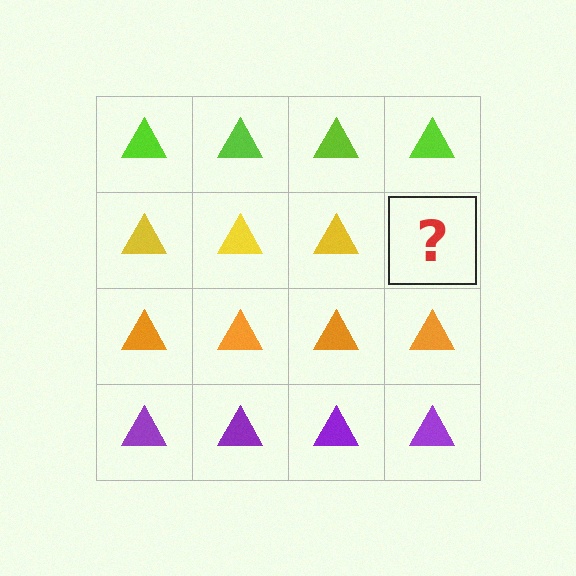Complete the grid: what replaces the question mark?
The question mark should be replaced with a yellow triangle.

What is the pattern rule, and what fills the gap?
The rule is that each row has a consistent color. The gap should be filled with a yellow triangle.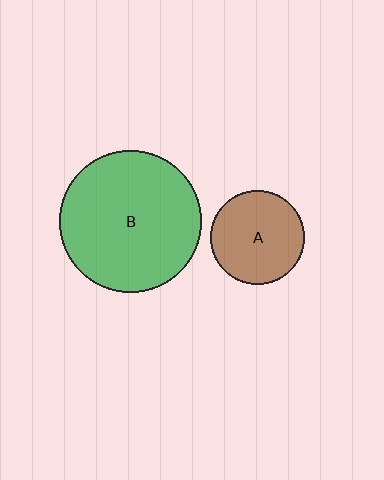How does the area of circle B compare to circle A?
Approximately 2.3 times.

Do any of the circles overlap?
No, none of the circles overlap.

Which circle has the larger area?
Circle B (green).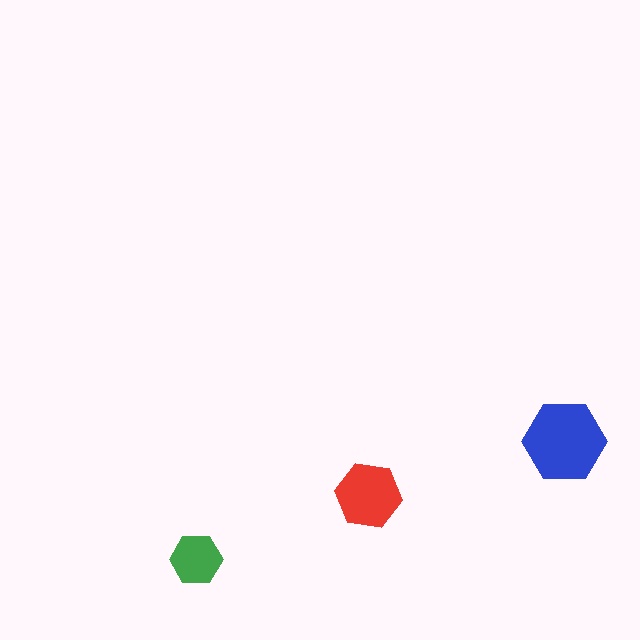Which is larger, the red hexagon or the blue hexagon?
The blue one.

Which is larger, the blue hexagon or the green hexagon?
The blue one.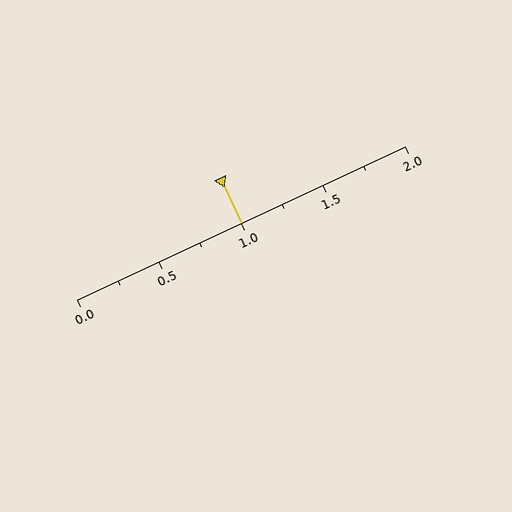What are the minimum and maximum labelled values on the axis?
The axis runs from 0.0 to 2.0.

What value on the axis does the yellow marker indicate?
The marker indicates approximately 1.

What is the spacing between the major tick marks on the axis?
The major ticks are spaced 0.5 apart.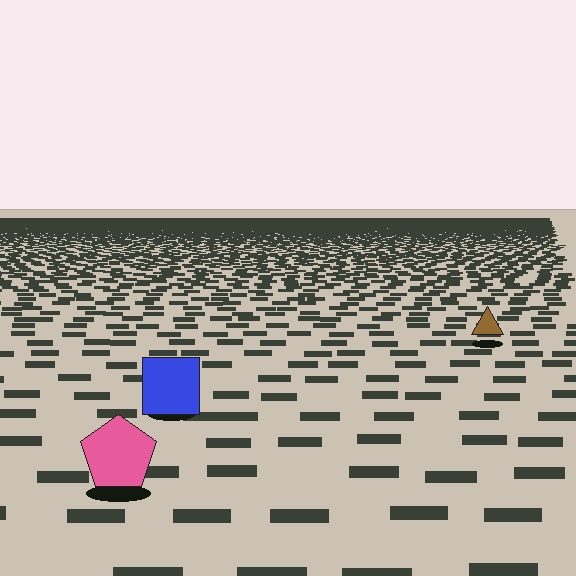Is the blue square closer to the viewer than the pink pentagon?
No. The pink pentagon is closer — you can tell from the texture gradient: the ground texture is coarser near it.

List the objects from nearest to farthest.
From nearest to farthest: the pink pentagon, the blue square, the brown triangle.